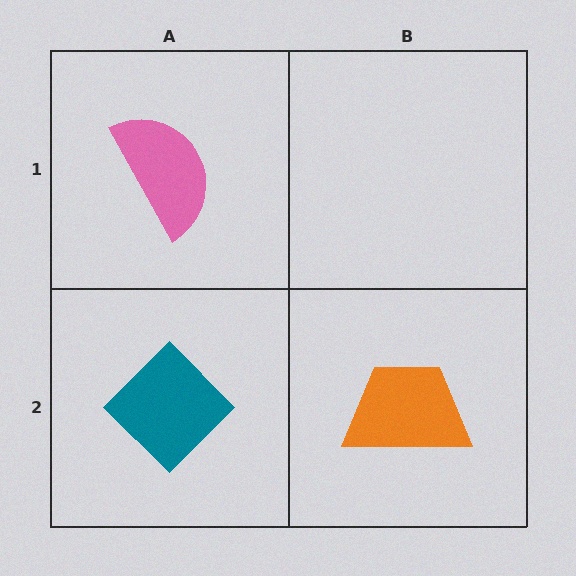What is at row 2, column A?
A teal diamond.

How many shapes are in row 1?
1 shape.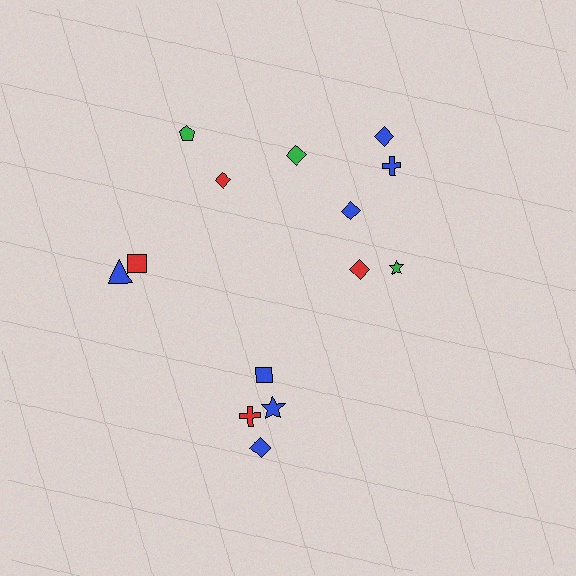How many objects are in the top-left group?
There are 4 objects.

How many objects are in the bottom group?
There are 4 objects.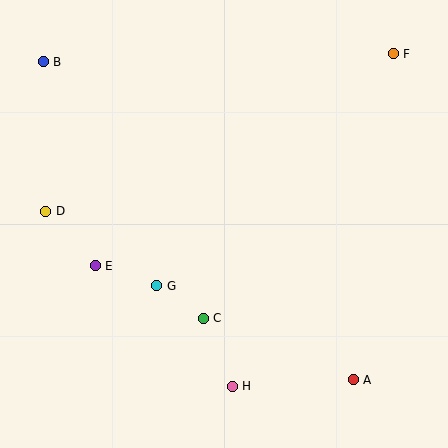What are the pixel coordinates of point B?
Point B is at (43, 62).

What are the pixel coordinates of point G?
Point G is at (157, 286).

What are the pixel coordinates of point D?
Point D is at (46, 211).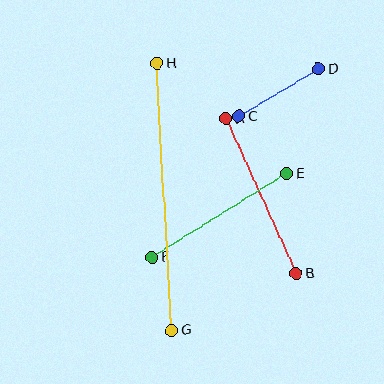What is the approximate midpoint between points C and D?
The midpoint is at approximately (279, 93) pixels.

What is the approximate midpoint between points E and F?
The midpoint is at approximately (220, 216) pixels.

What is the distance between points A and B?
The distance is approximately 170 pixels.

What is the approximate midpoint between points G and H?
The midpoint is at approximately (165, 197) pixels.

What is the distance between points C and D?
The distance is approximately 93 pixels.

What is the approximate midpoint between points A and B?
The midpoint is at approximately (261, 196) pixels.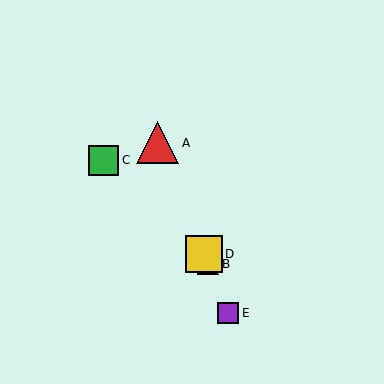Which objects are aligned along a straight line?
Objects A, B, D, E are aligned along a straight line.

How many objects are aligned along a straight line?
4 objects (A, B, D, E) are aligned along a straight line.